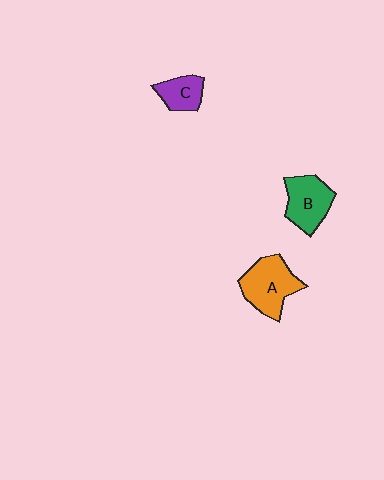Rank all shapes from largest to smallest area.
From largest to smallest: A (orange), B (green), C (purple).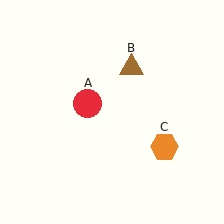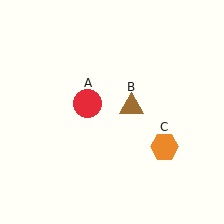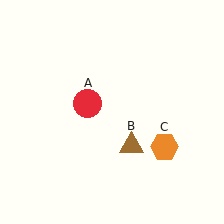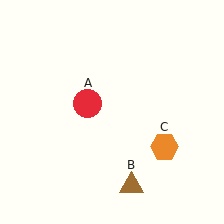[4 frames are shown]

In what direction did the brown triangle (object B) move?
The brown triangle (object B) moved down.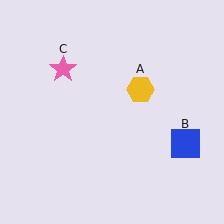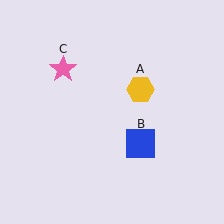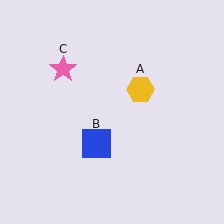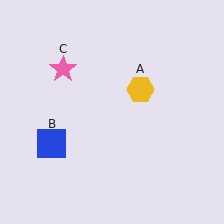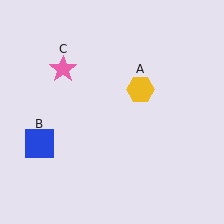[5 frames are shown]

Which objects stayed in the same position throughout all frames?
Yellow hexagon (object A) and pink star (object C) remained stationary.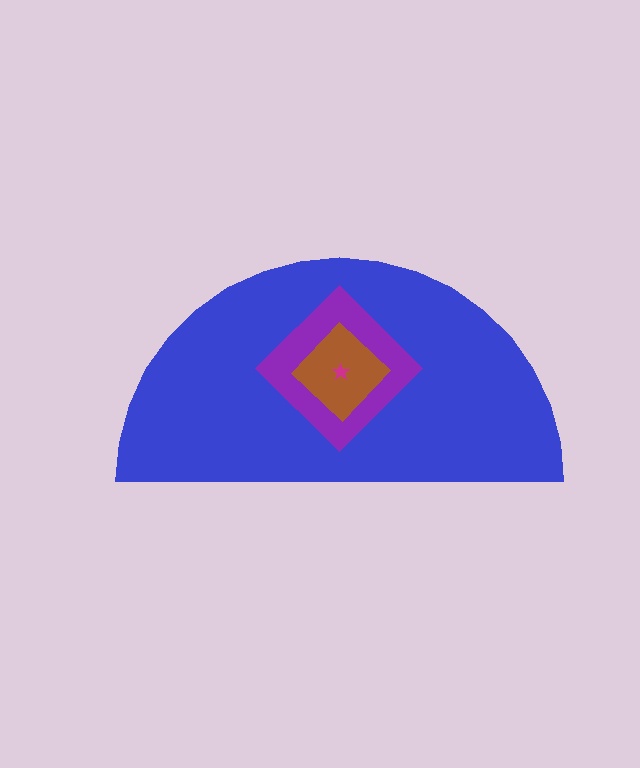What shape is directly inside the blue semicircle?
The purple diamond.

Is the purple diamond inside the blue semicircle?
Yes.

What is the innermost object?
The magenta star.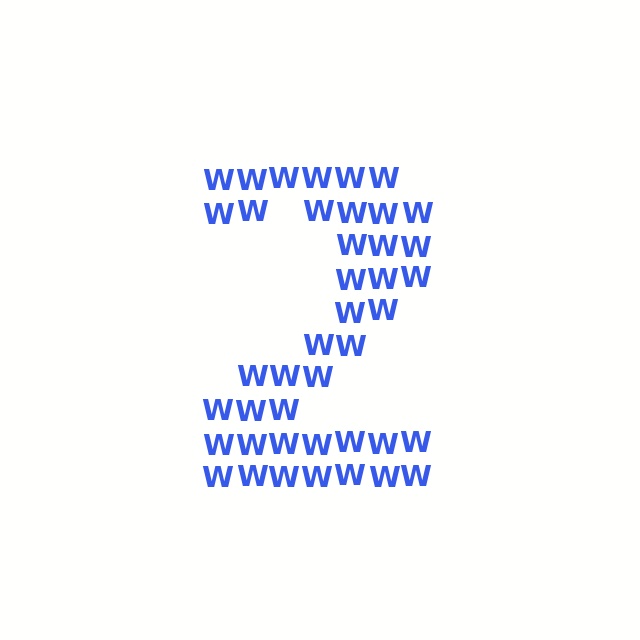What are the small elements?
The small elements are letter W's.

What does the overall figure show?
The overall figure shows the digit 2.